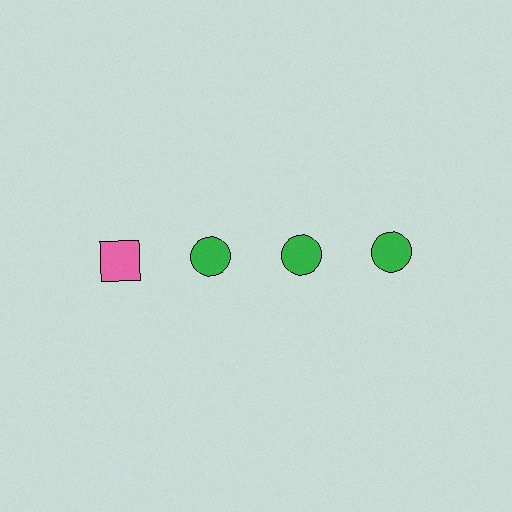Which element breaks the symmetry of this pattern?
The pink square in the top row, leftmost column breaks the symmetry. All other shapes are green circles.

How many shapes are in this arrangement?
There are 4 shapes arranged in a grid pattern.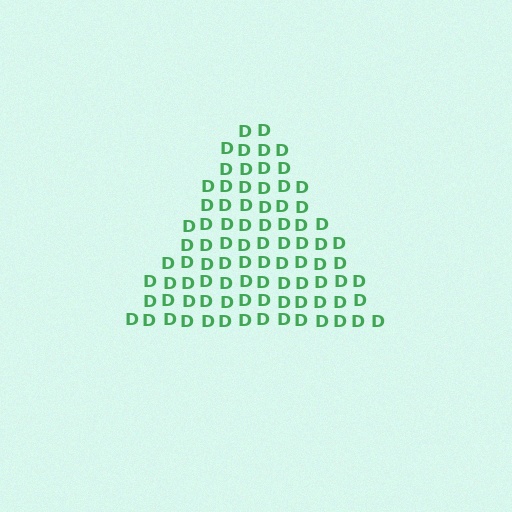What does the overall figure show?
The overall figure shows a triangle.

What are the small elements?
The small elements are letter D's.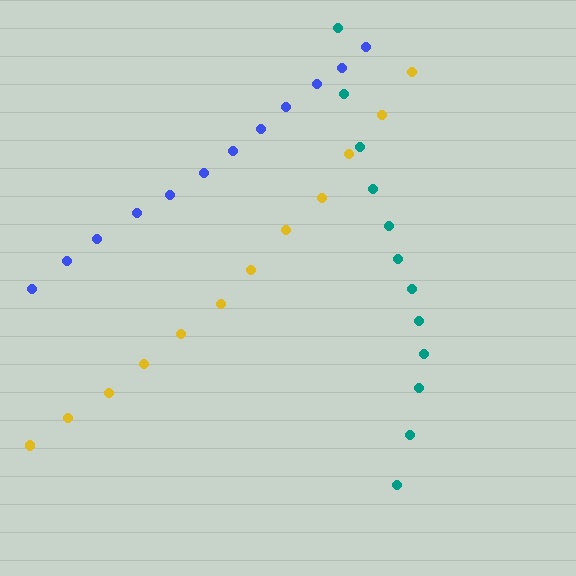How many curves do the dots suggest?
There are 3 distinct paths.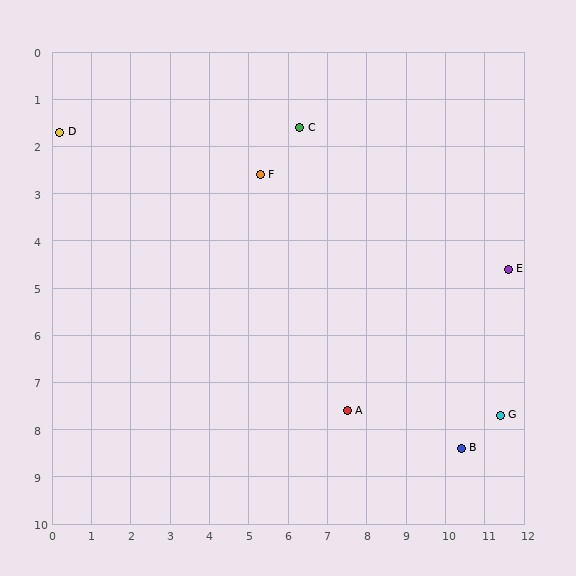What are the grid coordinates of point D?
Point D is at approximately (0.2, 1.7).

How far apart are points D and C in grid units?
Points D and C are about 6.1 grid units apart.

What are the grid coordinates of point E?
Point E is at approximately (11.6, 4.6).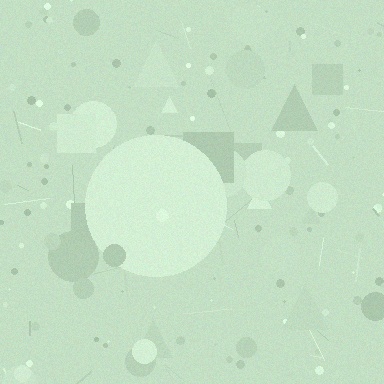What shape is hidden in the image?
A circle is hidden in the image.